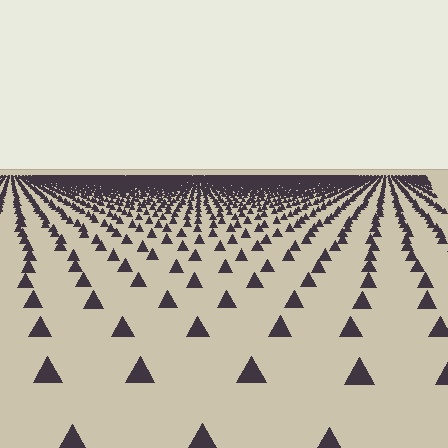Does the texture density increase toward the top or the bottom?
Density increases toward the top.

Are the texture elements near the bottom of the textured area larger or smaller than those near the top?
Larger. Near the bottom, elements are closer to the viewer and appear at a bigger on-screen size.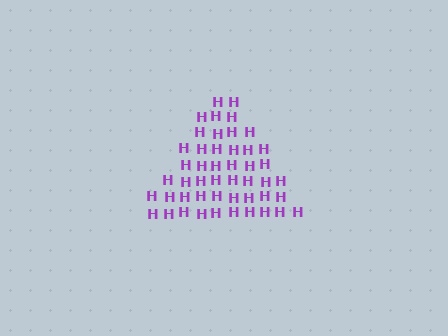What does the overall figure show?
The overall figure shows a triangle.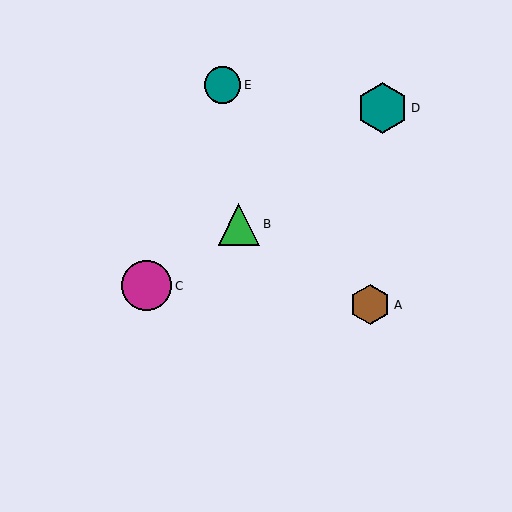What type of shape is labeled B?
Shape B is a green triangle.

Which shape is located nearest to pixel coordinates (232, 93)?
The teal circle (labeled E) at (223, 85) is nearest to that location.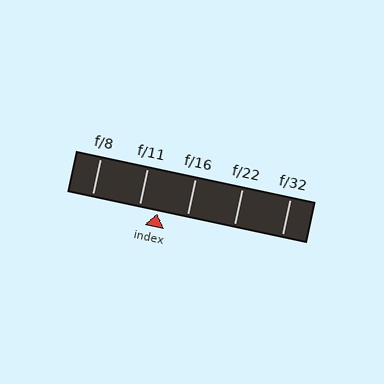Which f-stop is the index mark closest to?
The index mark is closest to f/11.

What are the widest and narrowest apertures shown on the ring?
The widest aperture shown is f/8 and the narrowest is f/32.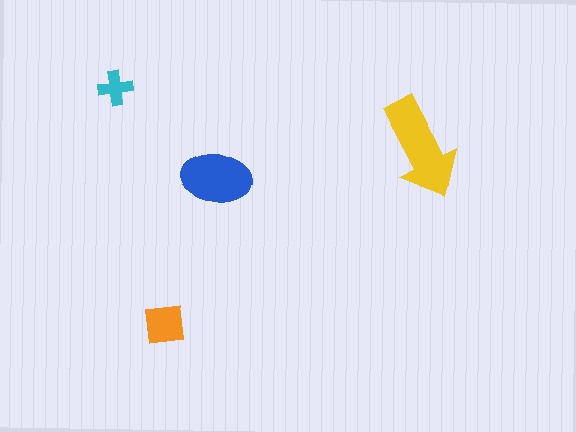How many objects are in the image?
There are 4 objects in the image.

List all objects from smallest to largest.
The cyan cross, the orange square, the blue ellipse, the yellow arrow.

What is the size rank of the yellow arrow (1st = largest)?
1st.